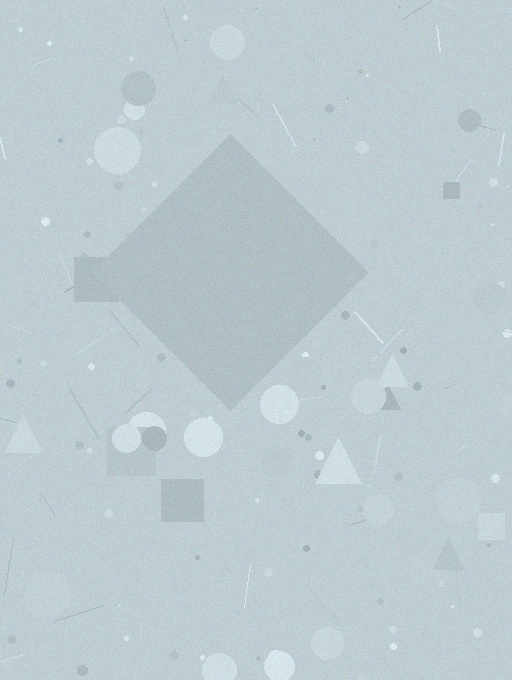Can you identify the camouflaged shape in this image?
The camouflaged shape is a diamond.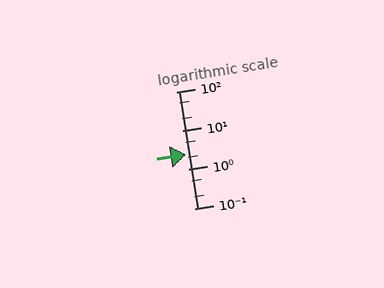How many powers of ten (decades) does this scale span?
The scale spans 3 decades, from 0.1 to 100.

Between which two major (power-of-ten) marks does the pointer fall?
The pointer is between 1 and 10.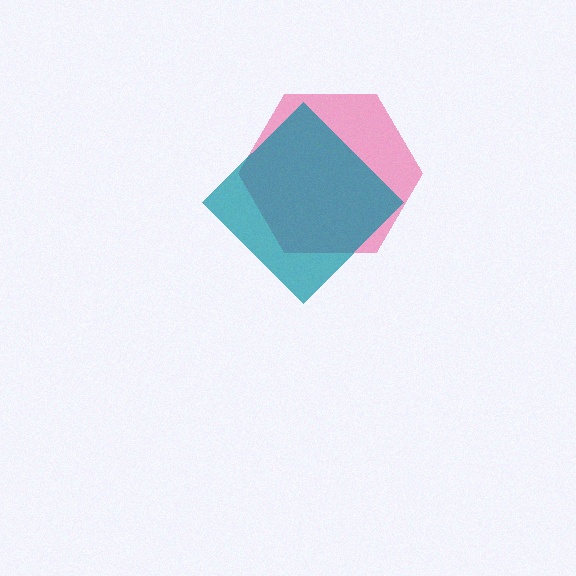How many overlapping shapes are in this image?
There are 2 overlapping shapes in the image.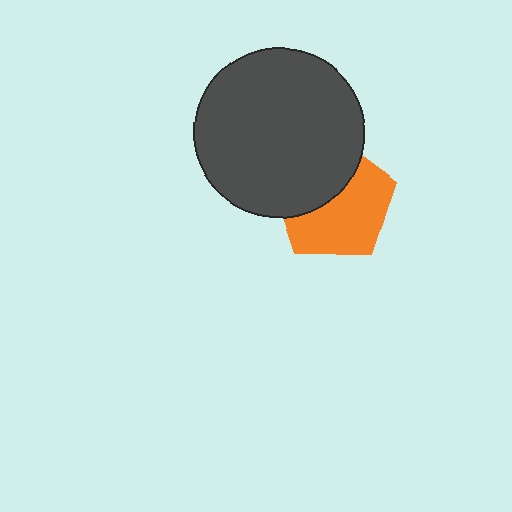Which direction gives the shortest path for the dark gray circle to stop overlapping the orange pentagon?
Moving toward the upper-left gives the shortest separation.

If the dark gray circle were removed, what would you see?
You would see the complete orange pentagon.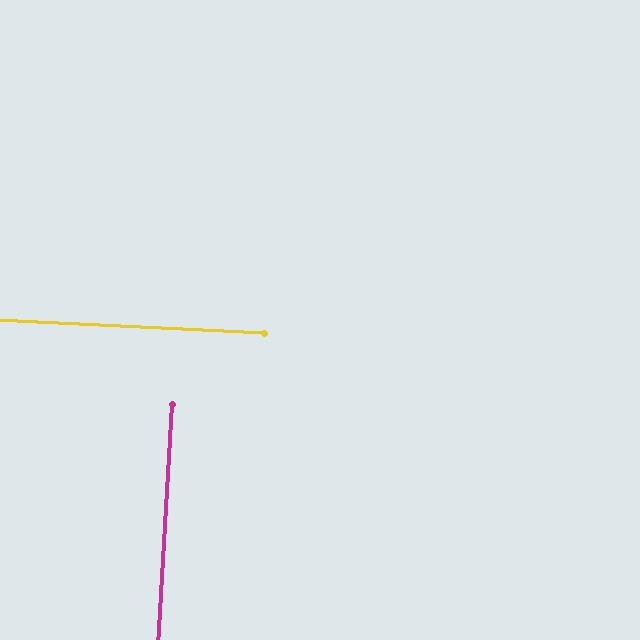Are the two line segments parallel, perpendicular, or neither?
Perpendicular — they meet at approximately 90°.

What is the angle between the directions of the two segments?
Approximately 90 degrees.